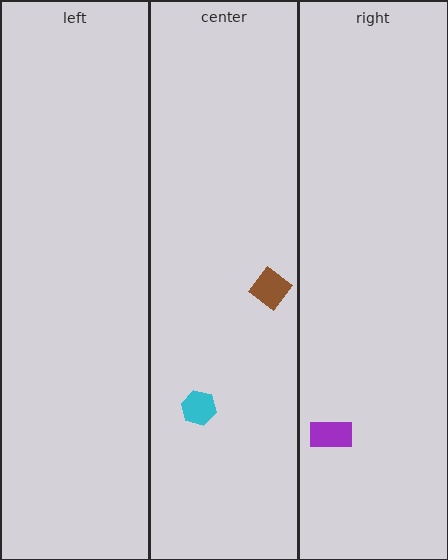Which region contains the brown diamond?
The center region.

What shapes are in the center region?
The brown diamond, the cyan hexagon.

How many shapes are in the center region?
2.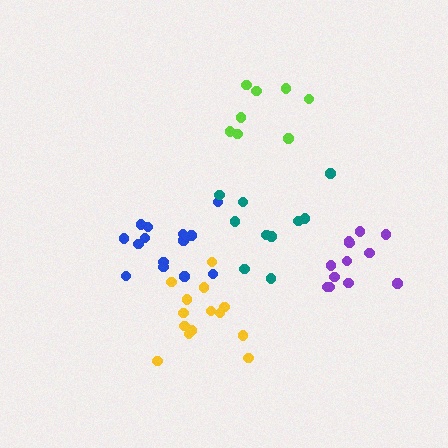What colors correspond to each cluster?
The clusters are colored: lime, blue, yellow, teal, purple.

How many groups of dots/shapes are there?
There are 5 groups.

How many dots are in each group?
Group 1: 8 dots, Group 2: 14 dots, Group 3: 14 dots, Group 4: 10 dots, Group 5: 12 dots (58 total).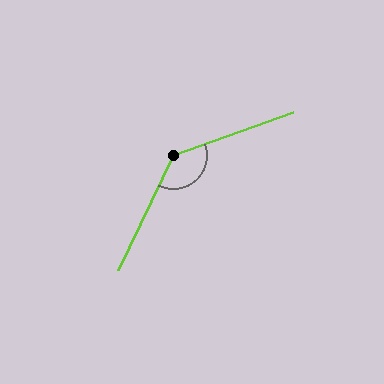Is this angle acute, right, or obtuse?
It is obtuse.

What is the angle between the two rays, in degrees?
Approximately 135 degrees.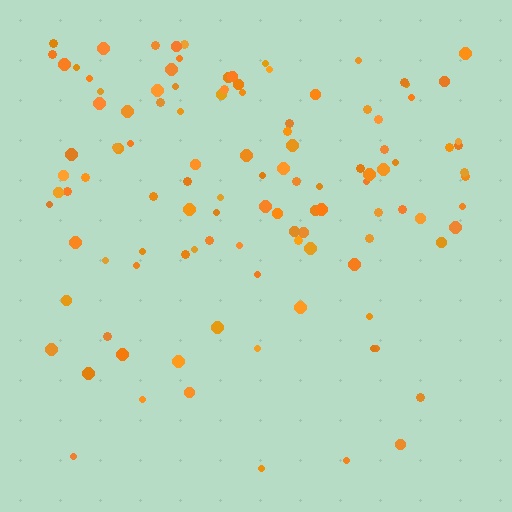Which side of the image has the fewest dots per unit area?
The bottom.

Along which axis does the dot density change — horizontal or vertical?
Vertical.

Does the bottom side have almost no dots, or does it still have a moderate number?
Still a moderate number, just noticeably fewer than the top.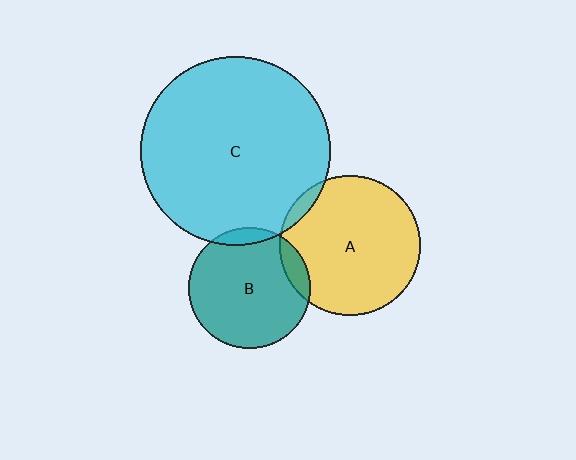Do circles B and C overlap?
Yes.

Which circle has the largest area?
Circle C (cyan).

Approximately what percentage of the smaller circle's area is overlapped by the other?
Approximately 5%.